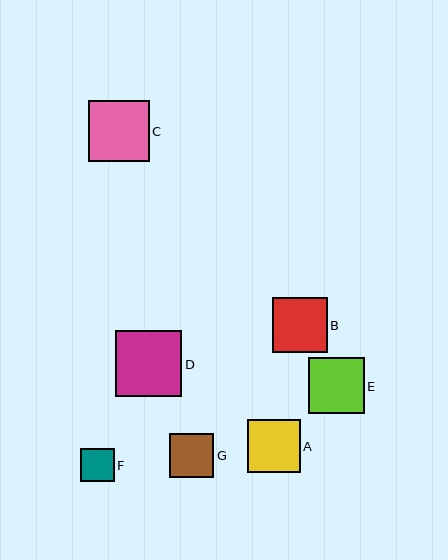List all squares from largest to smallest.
From largest to smallest: D, C, E, B, A, G, F.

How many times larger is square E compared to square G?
Square E is approximately 1.2 times the size of square G.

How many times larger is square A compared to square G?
Square A is approximately 1.2 times the size of square G.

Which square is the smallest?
Square F is the smallest with a size of approximately 33 pixels.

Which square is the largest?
Square D is the largest with a size of approximately 67 pixels.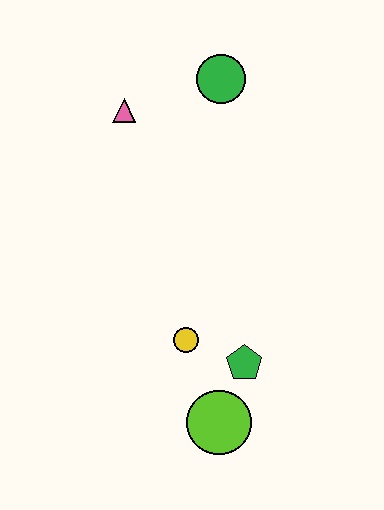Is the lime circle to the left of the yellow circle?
No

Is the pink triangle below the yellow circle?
No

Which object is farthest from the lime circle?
The green circle is farthest from the lime circle.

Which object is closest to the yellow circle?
The green pentagon is closest to the yellow circle.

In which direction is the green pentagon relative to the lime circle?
The green pentagon is above the lime circle.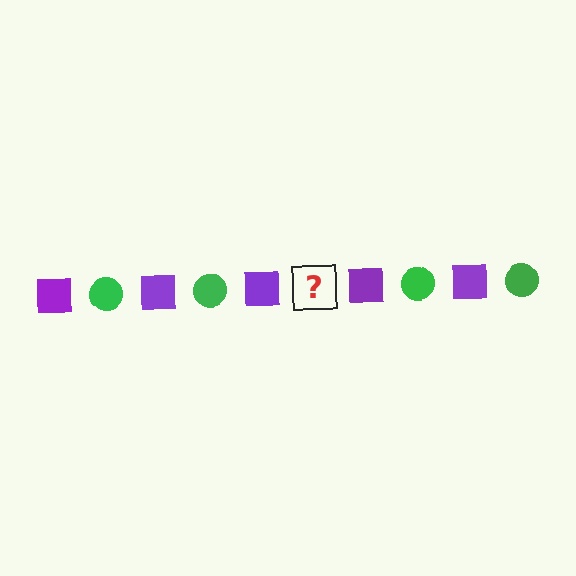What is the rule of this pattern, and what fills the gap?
The rule is that the pattern alternates between purple square and green circle. The gap should be filled with a green circle.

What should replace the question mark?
The question mark should be replaced with a green circle.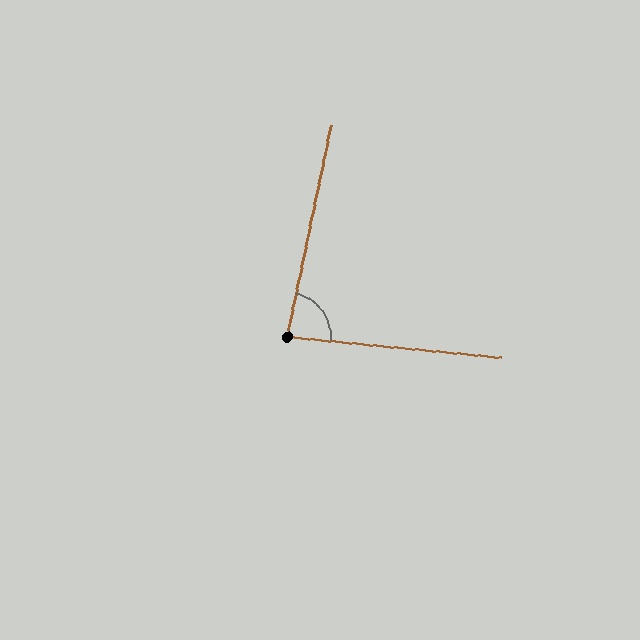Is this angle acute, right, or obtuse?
It is acute.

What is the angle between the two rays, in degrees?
Approximately 84 degrees.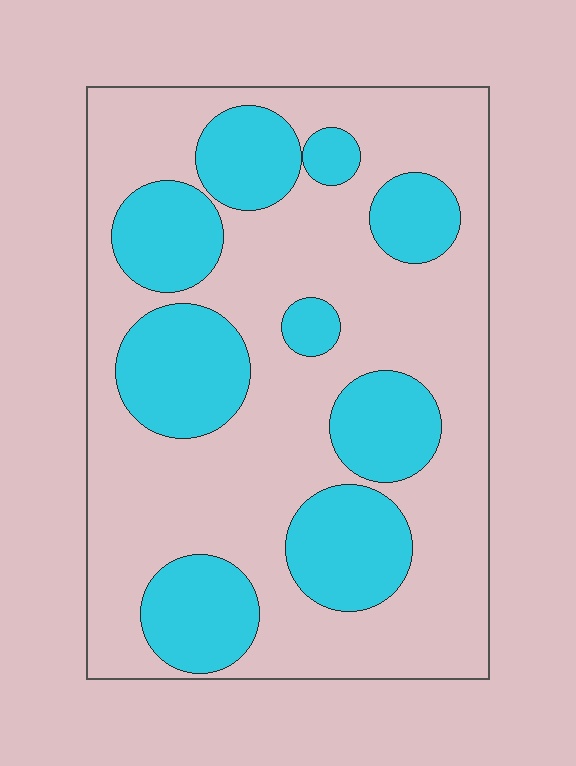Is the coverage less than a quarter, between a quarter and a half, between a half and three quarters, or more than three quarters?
Between a quarter and a half.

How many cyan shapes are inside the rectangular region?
9.